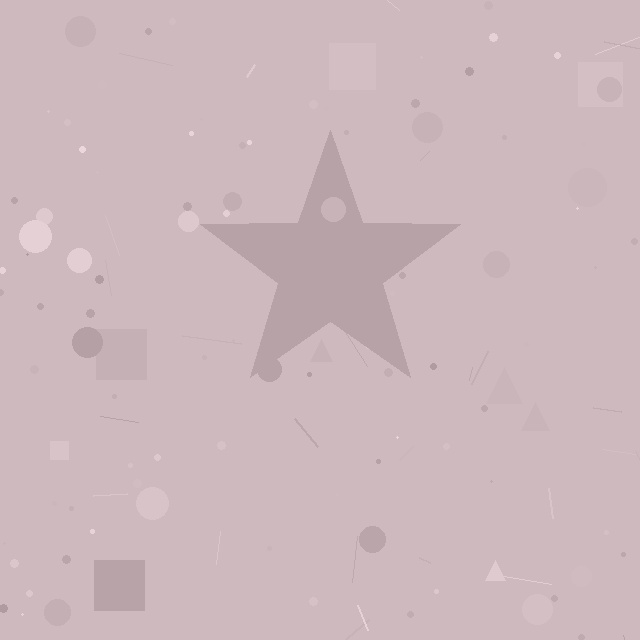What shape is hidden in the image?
A star is hidden in the image.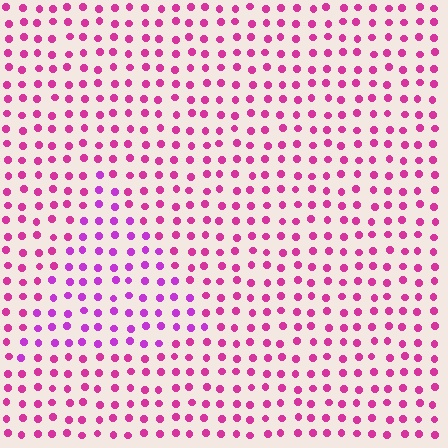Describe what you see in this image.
The image is filled with small magenta elements in a uniform arrangement. A triangle-shaped region is visible where the elements are tinted to a slightly different hue, forming a subtle color boundary.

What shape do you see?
I see a triangle.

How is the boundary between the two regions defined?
The boundary is defined purely by a slight shift in hue (about 27 degrees). Spacing, size, and orientation are identical on both sides.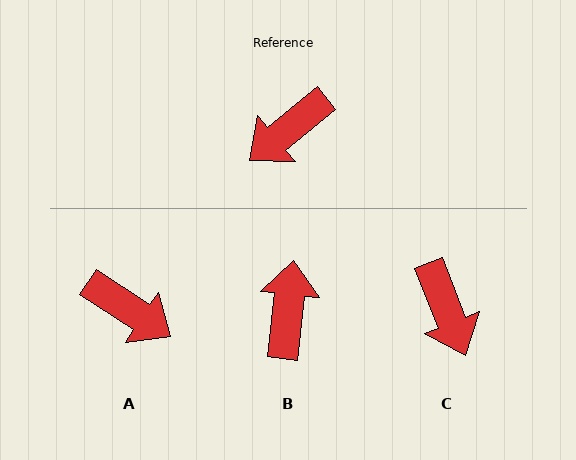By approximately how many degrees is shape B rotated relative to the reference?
Approximately 135 degrees clockwise.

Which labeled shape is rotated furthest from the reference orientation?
B, about 135 degrees away.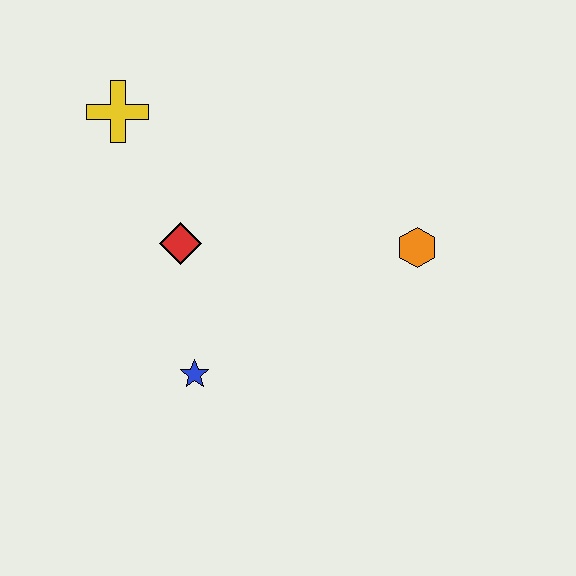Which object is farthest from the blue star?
The yellow cross is farthest from the blue star.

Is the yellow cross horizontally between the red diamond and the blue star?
No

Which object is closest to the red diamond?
The blue star is closest to the red diamond.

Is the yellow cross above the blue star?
Yes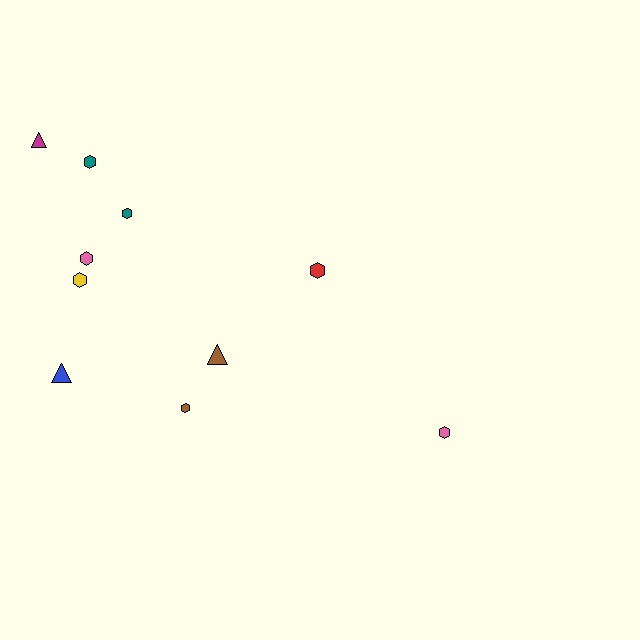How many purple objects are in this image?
There are no purple objects.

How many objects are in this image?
There are 10 objects.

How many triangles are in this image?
There are 3 triangles.